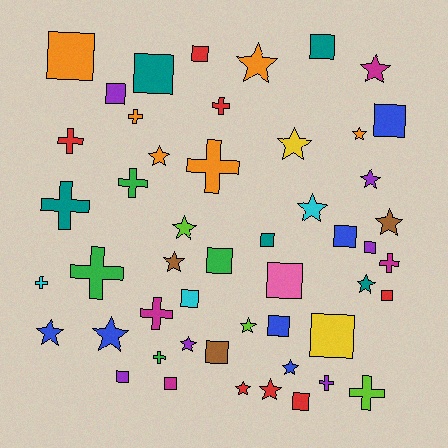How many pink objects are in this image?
There is 1 pink object.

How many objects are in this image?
There are 50 objects.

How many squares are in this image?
There are 19 squares.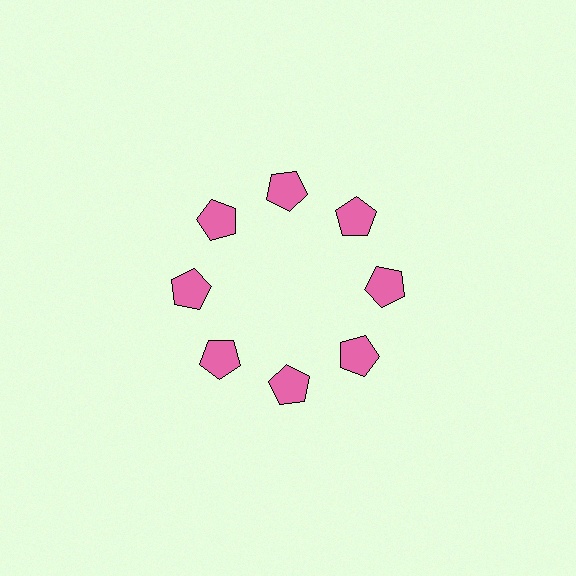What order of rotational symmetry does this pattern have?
This pattern has 8-fold rotational symmetry.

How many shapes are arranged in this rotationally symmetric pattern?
There are 8 shapes, arranged in 8 groups of 1.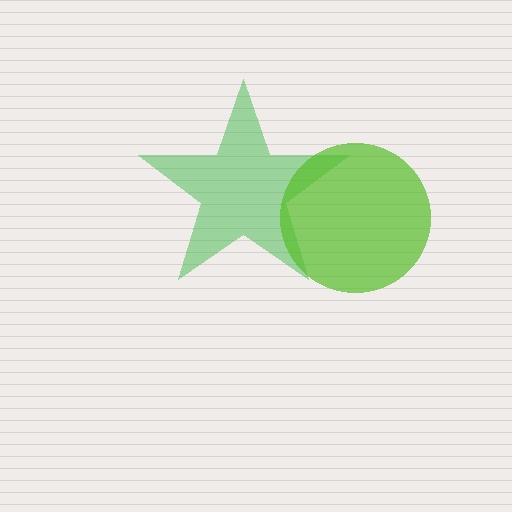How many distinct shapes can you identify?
There are 2 distinct shapes: a green star, a lime circle.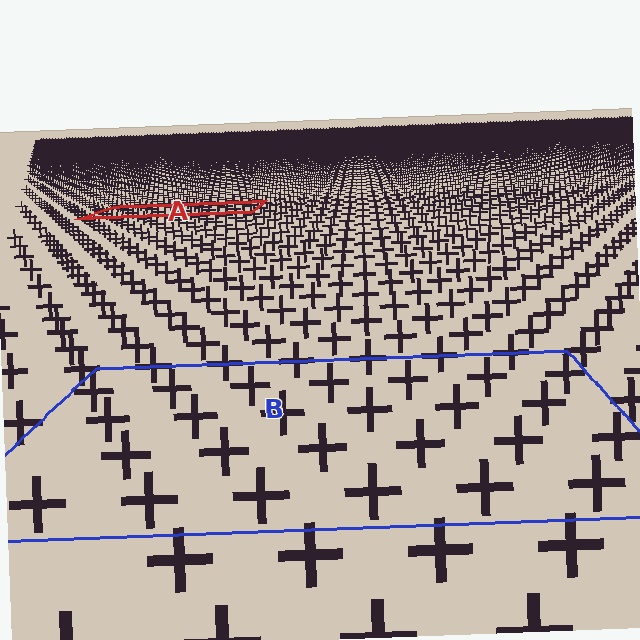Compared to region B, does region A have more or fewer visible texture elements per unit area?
Region A has more texture elements per unit area — they are packed more densely because it is farther away.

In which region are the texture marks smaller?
The texture marks are smaller in region A, because it is farther away.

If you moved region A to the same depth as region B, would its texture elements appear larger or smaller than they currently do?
They would appear larger. At a closer depth, the same texture elements are projected at a bigger on-screen size.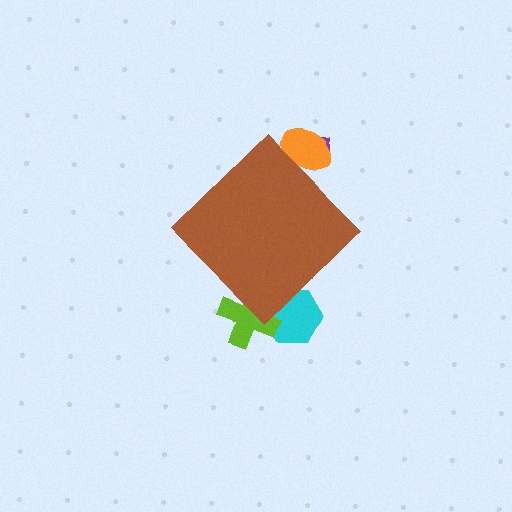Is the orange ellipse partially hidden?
Yes, the orange ellipse is partially hidden behind the brown diamond.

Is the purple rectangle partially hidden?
Yes, the purple rectangle is partially hidden behind the brown diamond.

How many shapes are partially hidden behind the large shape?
4 shapes are partially hidden.